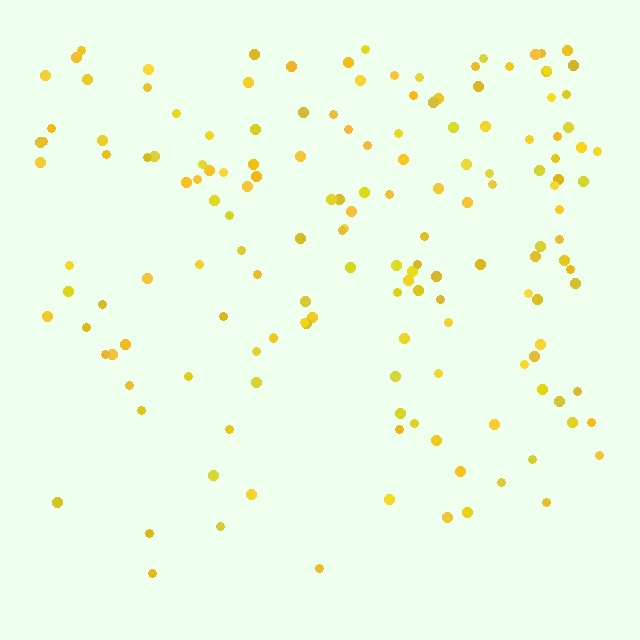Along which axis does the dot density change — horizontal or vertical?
Vertical.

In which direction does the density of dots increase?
From bottom to top, with the top side densest.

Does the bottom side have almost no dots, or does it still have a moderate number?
Still a moderate number, just noticeably fewer than the top.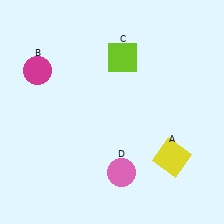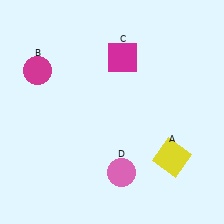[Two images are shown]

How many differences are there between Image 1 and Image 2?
There is 1 difference between the two images.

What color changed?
The square (C) changed from lime in Image 1 to magenta in Image 2.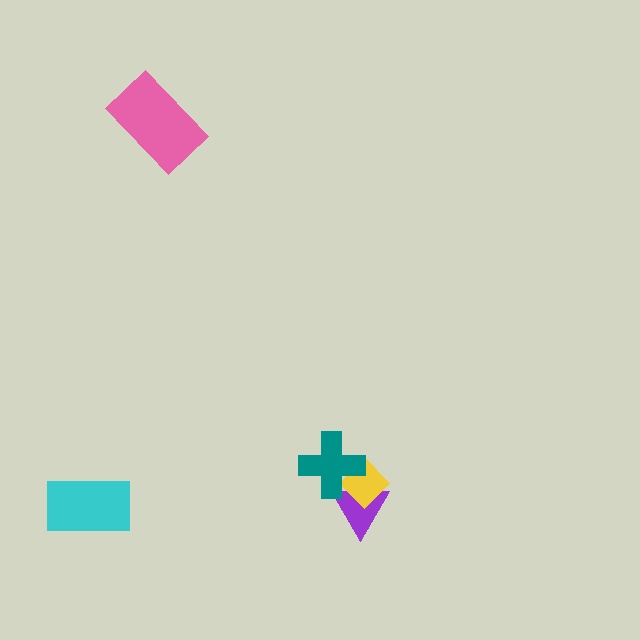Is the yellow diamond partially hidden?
Yes, it is partially covered by another shape.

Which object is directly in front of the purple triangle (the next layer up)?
The yellow diamond is directly in front of the purple triangle.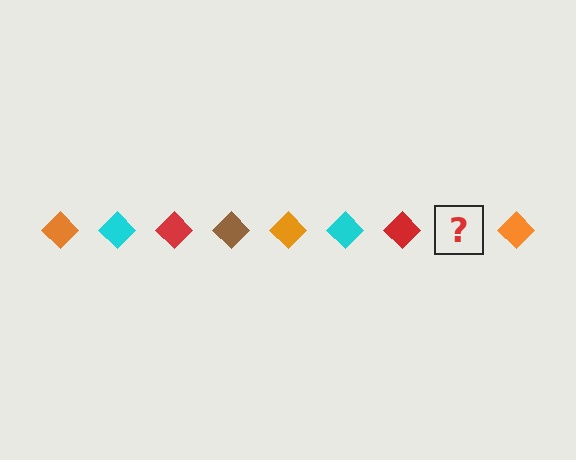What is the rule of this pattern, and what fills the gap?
The rule is that the pattern cycles through orange, cyan, red, brown diamonds. The gap should be filled with a brown diamond.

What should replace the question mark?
The question mark should be replaced with a brown diamond.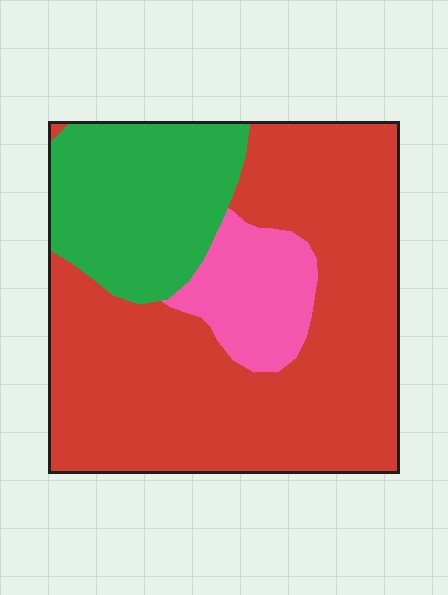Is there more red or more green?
Red.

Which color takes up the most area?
Red, at roughly 65%.